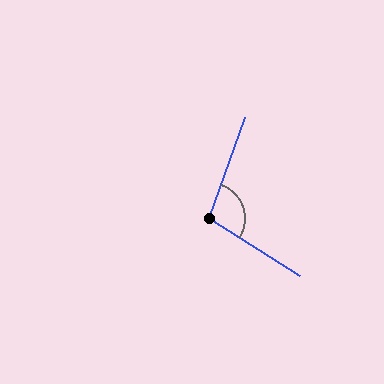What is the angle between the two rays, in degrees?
Approximately 103 degrees.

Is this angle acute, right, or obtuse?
It is obtuse.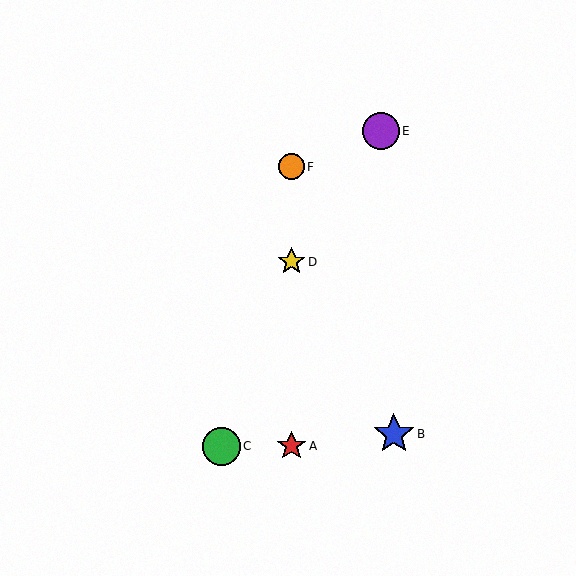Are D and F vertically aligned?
Yes, both are at x≈291.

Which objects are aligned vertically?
Objects A, D, F are aligned vertically.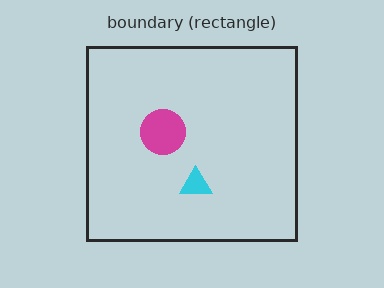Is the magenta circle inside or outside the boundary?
Inside.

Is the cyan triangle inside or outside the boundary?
Inside.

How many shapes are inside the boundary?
2 inside, 0 outside.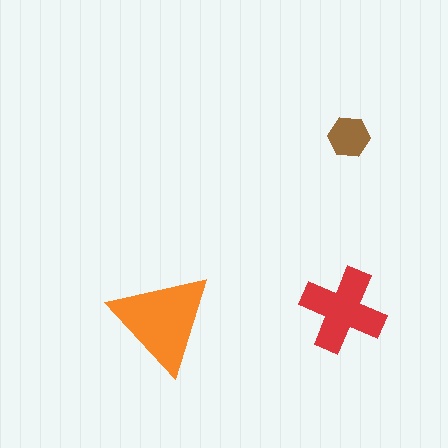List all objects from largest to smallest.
The orange triangle, the red cross, the brown hexagon.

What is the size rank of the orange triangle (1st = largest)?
1st.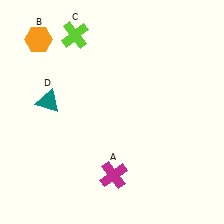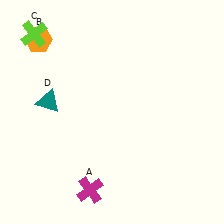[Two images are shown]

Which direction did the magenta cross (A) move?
The magenta cross (A) moved left.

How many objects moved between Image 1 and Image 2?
2 objects moved between the two images.